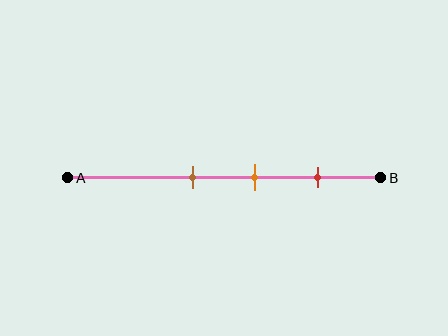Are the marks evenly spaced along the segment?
Yes, the marks are approximately evenly spaced.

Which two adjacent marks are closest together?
The brown and orange marks are the closest adjacent pair.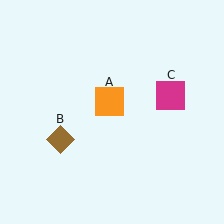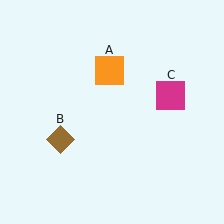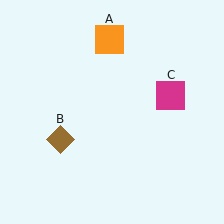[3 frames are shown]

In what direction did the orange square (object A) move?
The orange square (object A) moved up.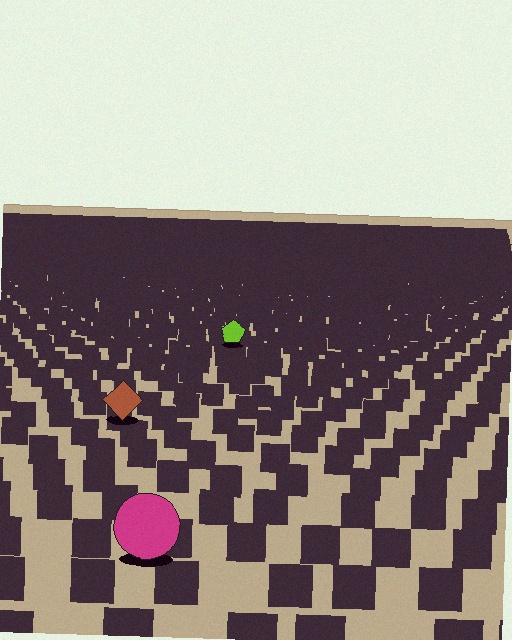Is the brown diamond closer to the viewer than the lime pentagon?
Yes. The brown diamond is closer — you can tell from the texture gradient: the ground texture is coarser near it.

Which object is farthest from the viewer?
The lime pentagon is farthest from the viewer. It appears smaller and the ground texture around it is denser.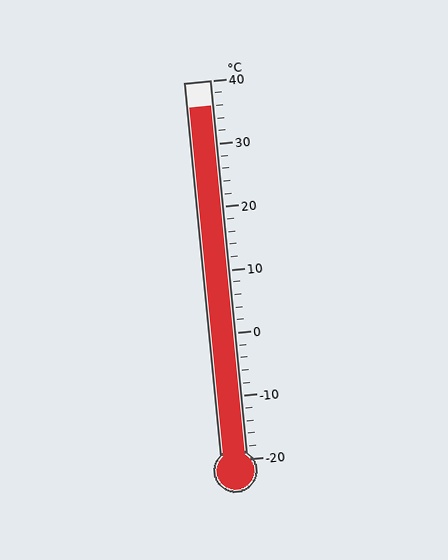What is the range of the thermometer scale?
The thermometer scale ranges from -20°C to 40°C.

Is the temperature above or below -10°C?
The temperature is above -10°C.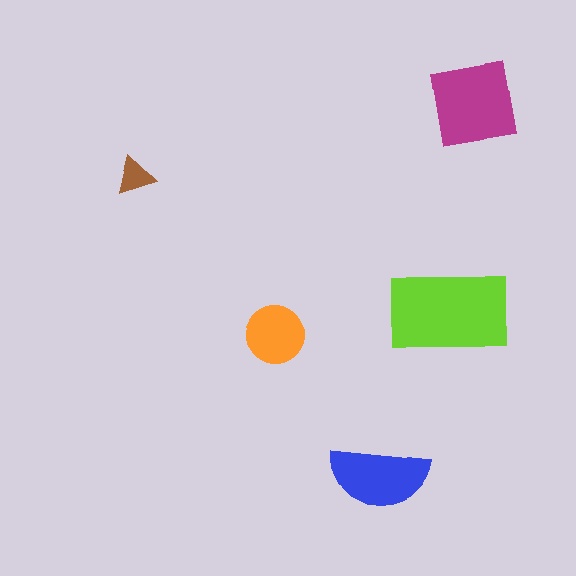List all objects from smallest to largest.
The brown triangle, the orange circle, the blue semicircle, the magenta square, the lime rectangle.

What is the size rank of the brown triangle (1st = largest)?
5th.